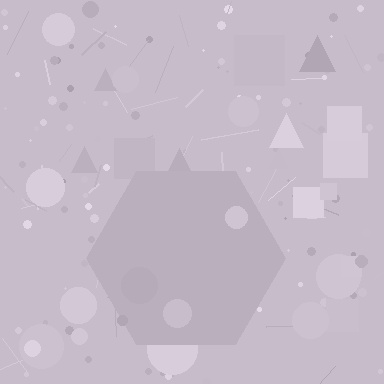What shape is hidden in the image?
A hexagon is hidden in the image.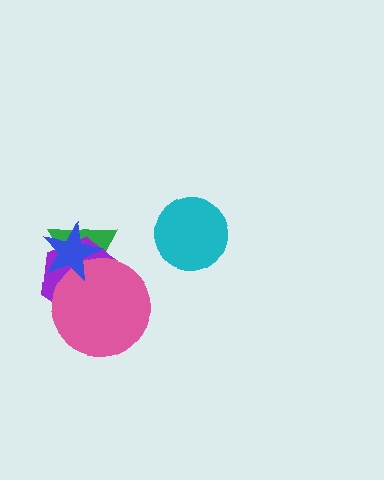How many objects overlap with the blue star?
3 objects overlap with the blue star.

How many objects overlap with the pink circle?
3 objects overlap with the pink circle.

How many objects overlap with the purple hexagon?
3 objects overlap with the purple hexagon.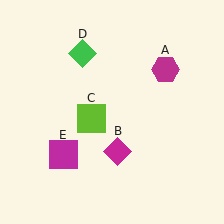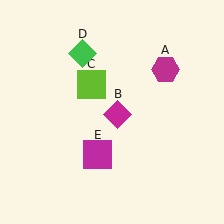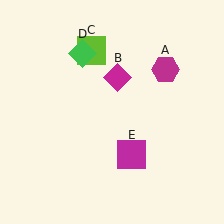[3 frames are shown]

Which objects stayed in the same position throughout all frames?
Magenta hexagon (object A) and green diamond (object D) remained stationary.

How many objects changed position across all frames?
3 objects changed position: magenta diamond (object B), lime square (object C), magenta square (object E).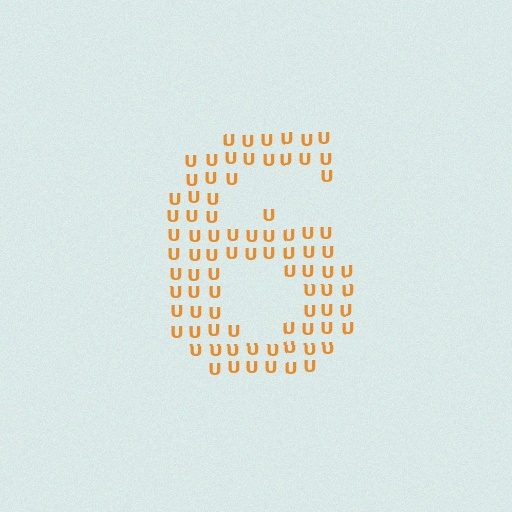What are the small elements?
The small elements are letter U's.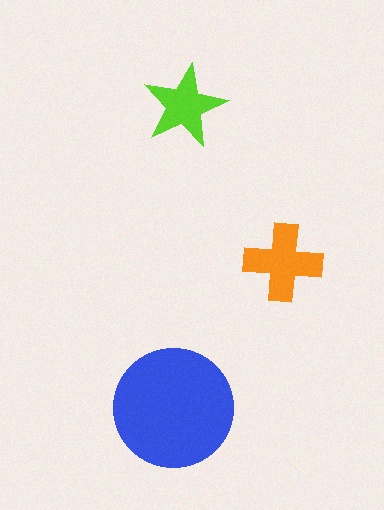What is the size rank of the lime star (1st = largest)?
3rd.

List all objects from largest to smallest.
The blue circle, the orange cross, the lime star.